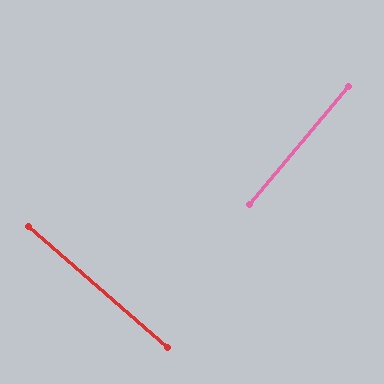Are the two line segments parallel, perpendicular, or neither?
Perpendicular — they meet at approximately 89°.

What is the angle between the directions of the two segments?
Approximately 89 degrees.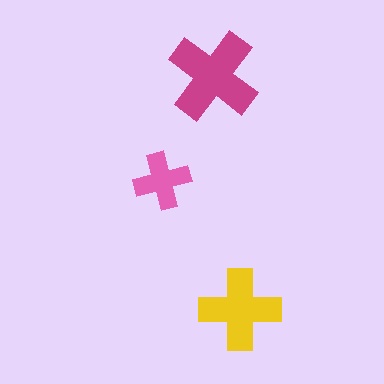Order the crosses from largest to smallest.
the magenta one, the yellow one, the pink one.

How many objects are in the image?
There are 3 objects in the image.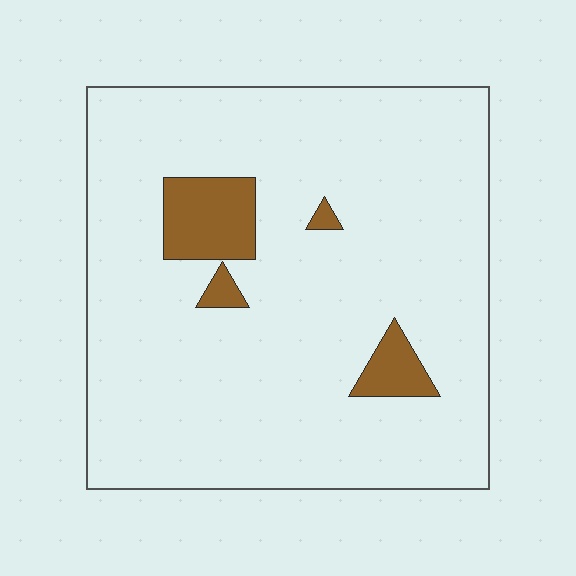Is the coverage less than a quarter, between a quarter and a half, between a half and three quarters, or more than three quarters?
Less than a quarter.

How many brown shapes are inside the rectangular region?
4.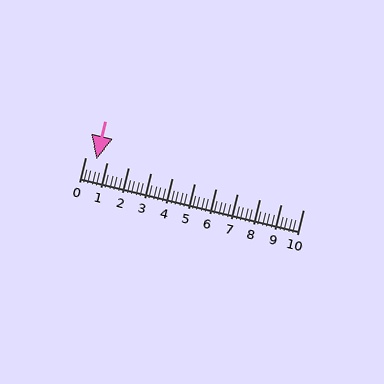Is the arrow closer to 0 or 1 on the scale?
The arrow is closer to 1.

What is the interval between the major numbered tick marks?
The major tick marks are spaced 1 units apart.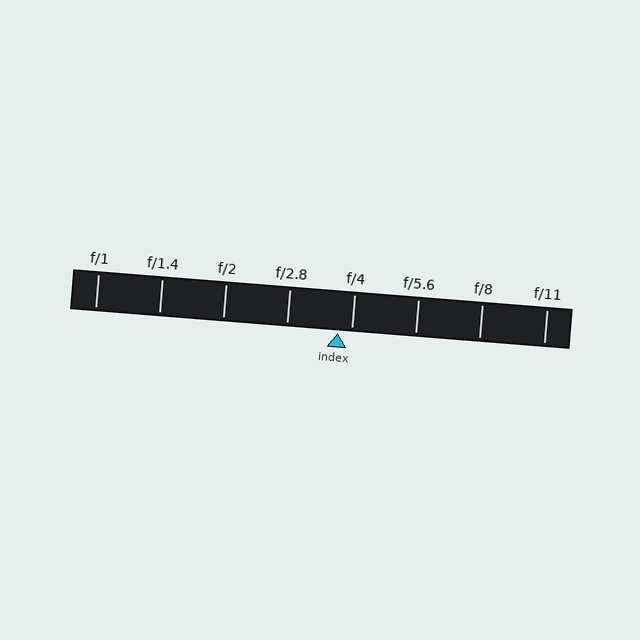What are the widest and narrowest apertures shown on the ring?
The widest aperture shown is f/1 and the narrowest is f/11.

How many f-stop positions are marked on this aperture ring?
There are 8 f-stop positions marked.